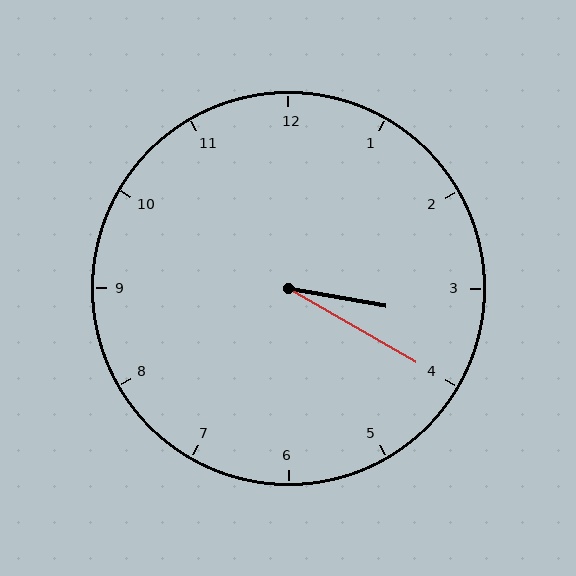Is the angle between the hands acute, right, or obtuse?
It is acute.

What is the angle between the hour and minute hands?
Approximately 20 degrees.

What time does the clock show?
3:20.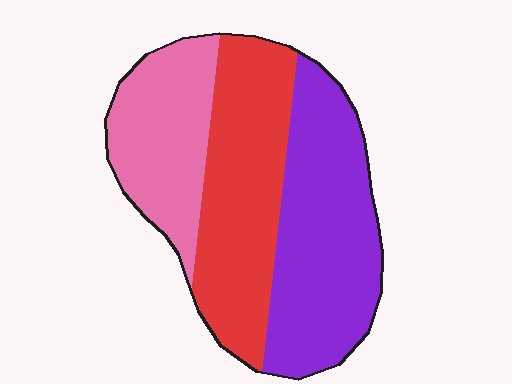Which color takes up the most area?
Purple, at roughly 40%.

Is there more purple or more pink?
Purple.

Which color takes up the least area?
Pink, at roughly 25%.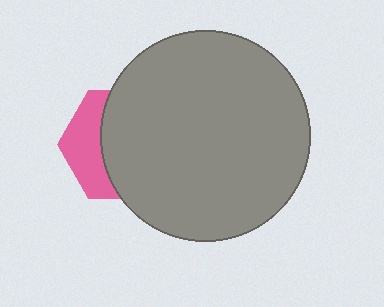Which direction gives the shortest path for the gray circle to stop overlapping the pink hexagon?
Moving right gives the shortest separation.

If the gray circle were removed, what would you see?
You would see the complete pink hexagon.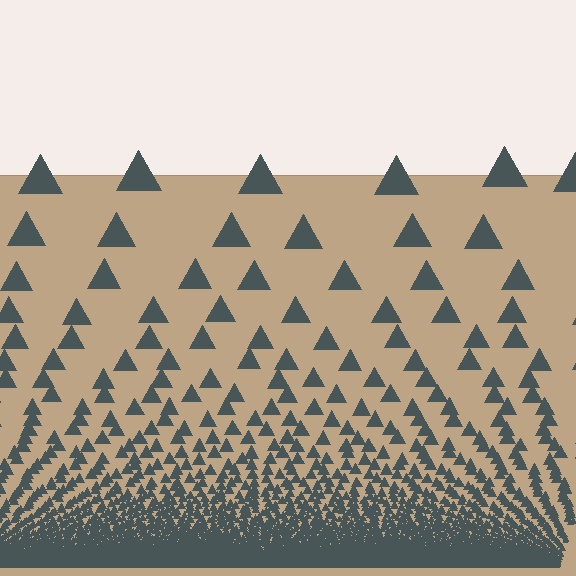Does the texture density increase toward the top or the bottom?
Density increases toward the bottom.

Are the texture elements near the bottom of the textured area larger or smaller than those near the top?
Smaller. The gradient is inverted — elements near the bottom are smaller and denser.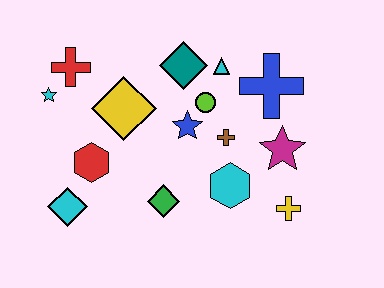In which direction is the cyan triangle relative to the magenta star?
The cyan triangle is above the magenta star.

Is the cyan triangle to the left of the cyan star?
No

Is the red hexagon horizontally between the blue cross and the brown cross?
No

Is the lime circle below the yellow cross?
No